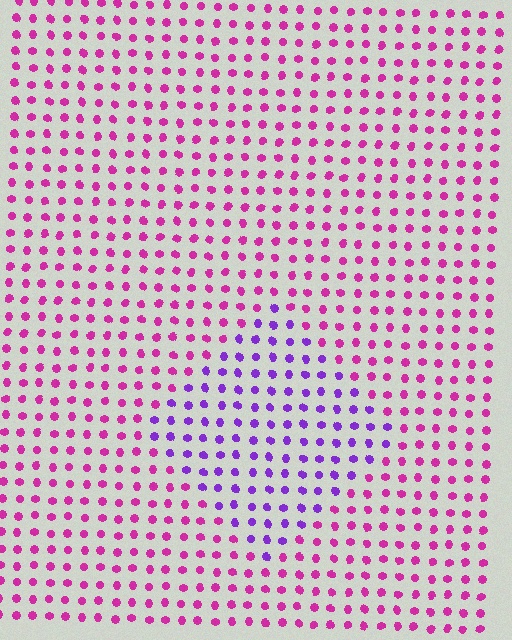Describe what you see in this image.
The image is filled with small magenta elements in a uniform arrangement. A diamond-shaped region is visible where the elements are tinted to a slightly different hue, forming a subtle color boundary.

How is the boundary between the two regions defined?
The boundary is defined purely by a slight shift in hue (about 44 degrees). Spacing, size, and orientation are identical on both sides.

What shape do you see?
I see a diamond.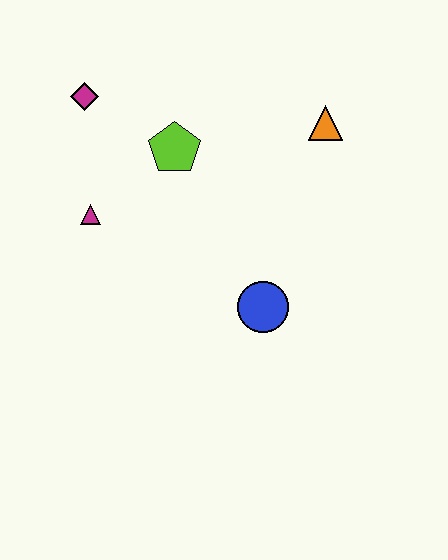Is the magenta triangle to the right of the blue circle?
No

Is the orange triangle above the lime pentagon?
Yes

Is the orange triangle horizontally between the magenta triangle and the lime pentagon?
No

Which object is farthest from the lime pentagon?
The blue circle is farthest from the lime pentagon.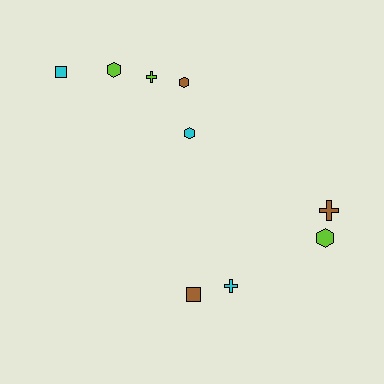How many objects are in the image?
There are 9 objects.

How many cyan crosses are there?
There is 1 cyan cross.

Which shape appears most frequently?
Hexagon, with 4 objects.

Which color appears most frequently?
Lime, with 3 objects.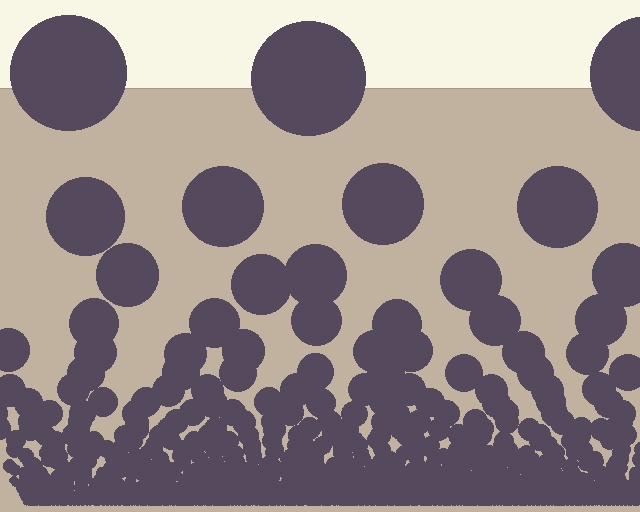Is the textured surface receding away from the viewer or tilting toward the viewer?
The surface appears to tilt toward the viewer. Texture elements get larger and sparser toward the top.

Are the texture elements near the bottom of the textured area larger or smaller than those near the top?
Smaller. The gradient is inverted — elements near the bottom are smaller and denser.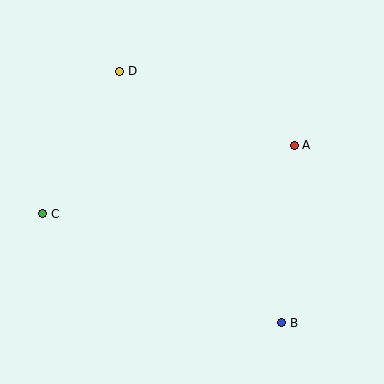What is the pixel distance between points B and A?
The distance between B and A is 178 pixels.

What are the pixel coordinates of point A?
Point A is at (294, 145).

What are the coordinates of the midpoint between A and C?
The midpoint between A and C is at (169, 179).